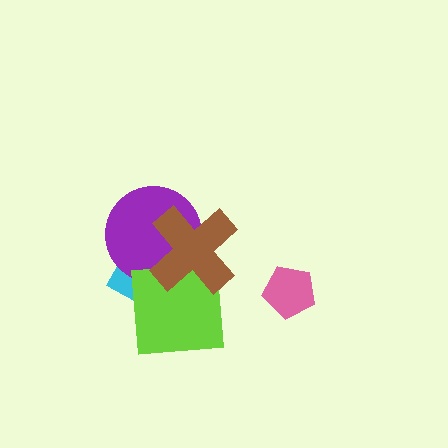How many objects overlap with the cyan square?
3 objects overlap with the cyan square.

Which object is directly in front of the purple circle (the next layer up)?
The lime square is directly in front of the purple circle.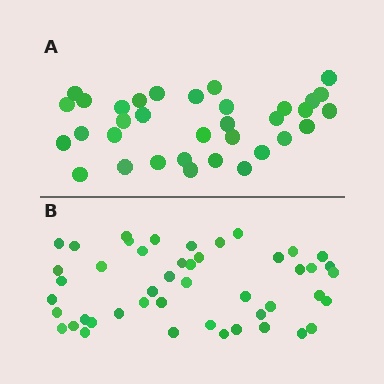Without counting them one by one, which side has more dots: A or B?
Region B (the bottom region) has more dots.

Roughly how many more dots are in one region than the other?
Region B has approximately 15 more dots than region A.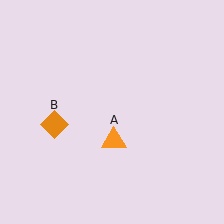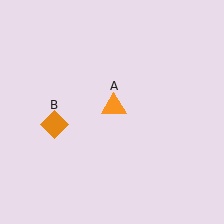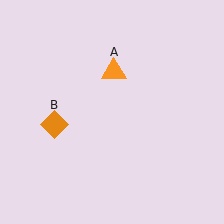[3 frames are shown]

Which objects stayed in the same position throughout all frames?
Orange diamond (object B) remained stationary.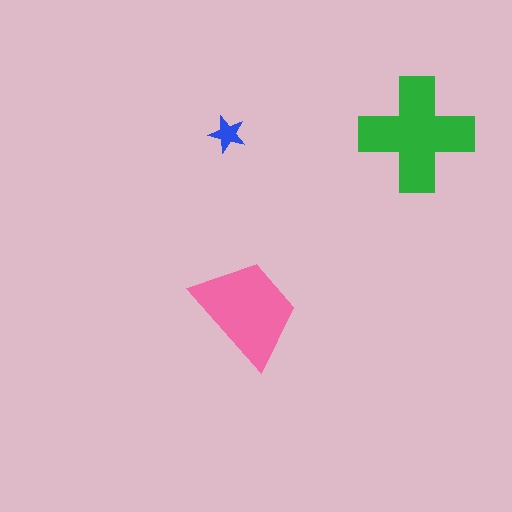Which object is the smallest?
The blue star.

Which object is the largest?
The green cross.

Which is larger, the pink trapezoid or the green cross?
The green cross.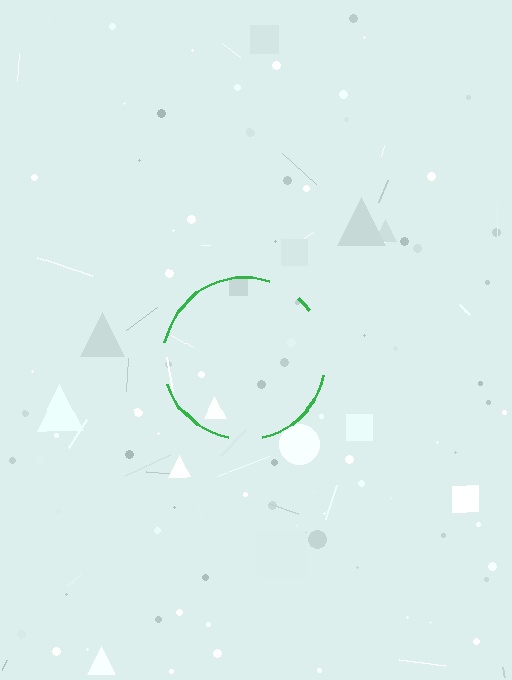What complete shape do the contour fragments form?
The contour fragments form a circle.